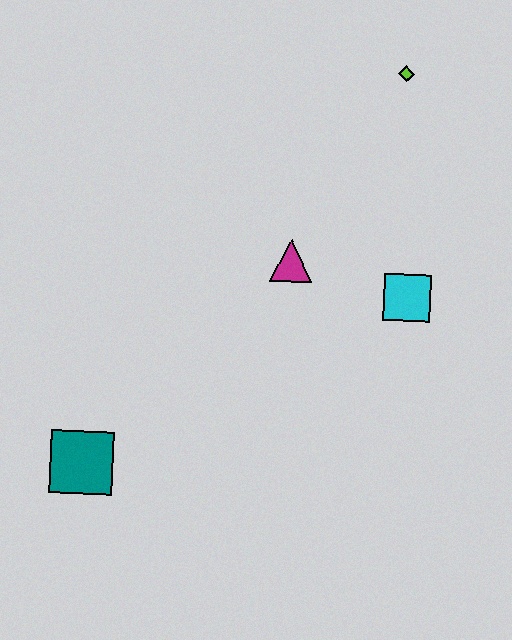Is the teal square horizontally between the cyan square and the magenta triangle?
No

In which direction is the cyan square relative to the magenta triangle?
The cyan square is to the right of the magenta triangle.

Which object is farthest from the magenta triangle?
The teal square is farthest from the magenta triangle.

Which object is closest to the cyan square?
The magenta triangle is closest to the cyan square.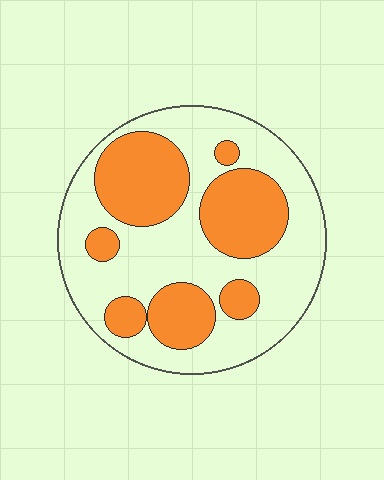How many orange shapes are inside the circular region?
7.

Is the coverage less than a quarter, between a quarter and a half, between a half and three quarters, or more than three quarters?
Between a quarter and a half.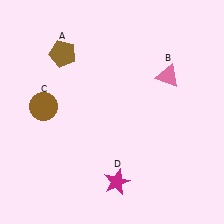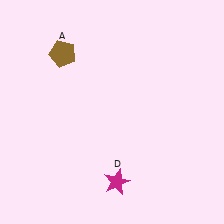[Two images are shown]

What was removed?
The brown circle (C), the pink triangle (B) were removed in Image 2.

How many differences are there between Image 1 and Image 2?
There are 2 differences between the two images.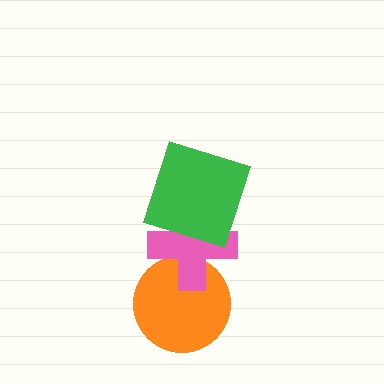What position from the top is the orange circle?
The orange circle is 3rd from the top.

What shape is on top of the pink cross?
The green square is on top of the pink cross.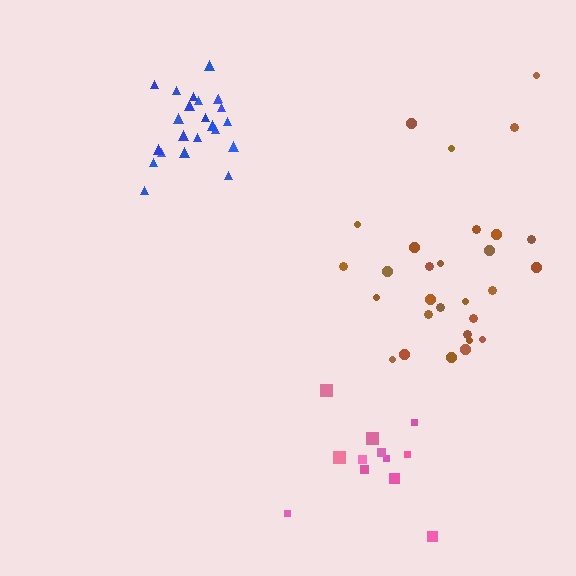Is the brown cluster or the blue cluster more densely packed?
Blue.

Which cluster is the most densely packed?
Blue.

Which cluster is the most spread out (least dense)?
Pink.